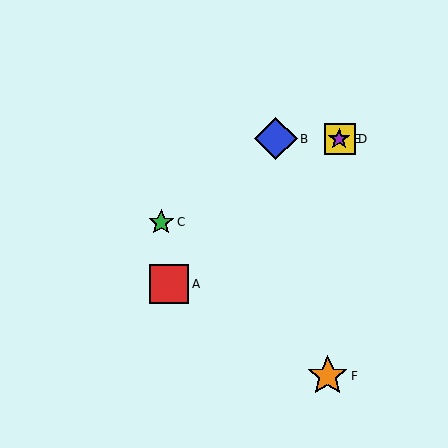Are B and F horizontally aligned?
No, B is at y≈139 and F is at y≈376.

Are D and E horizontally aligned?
Yes, both are at y≈139.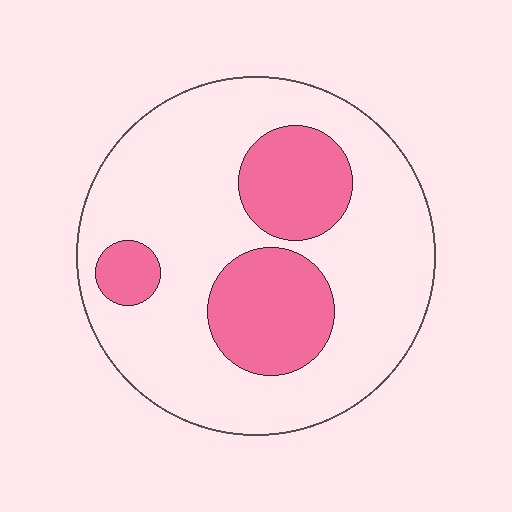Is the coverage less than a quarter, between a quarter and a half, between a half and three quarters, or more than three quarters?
Between a quarter and a half.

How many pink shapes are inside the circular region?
3.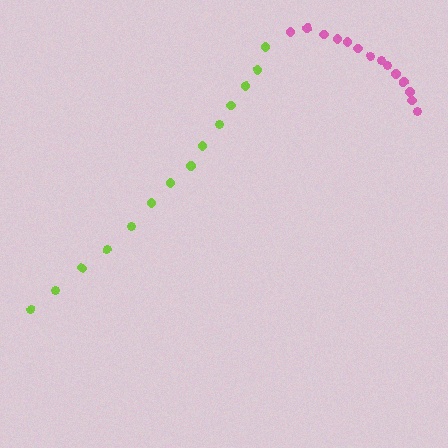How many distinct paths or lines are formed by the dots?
There are 2 distinct paths.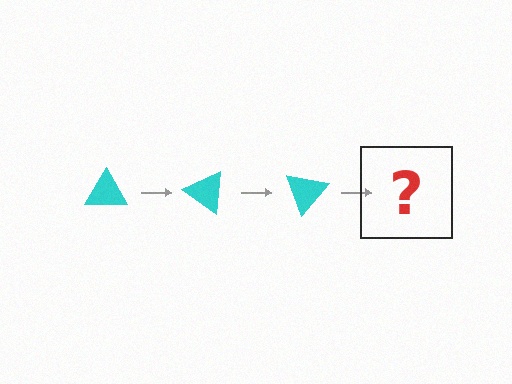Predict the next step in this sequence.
The next step is a cyan triangle rotated 105 degrees.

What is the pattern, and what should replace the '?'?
The pattern is that the triangle rotates 35 degrees each step. The '?' should be a cyan triangle rotated 105 degrees.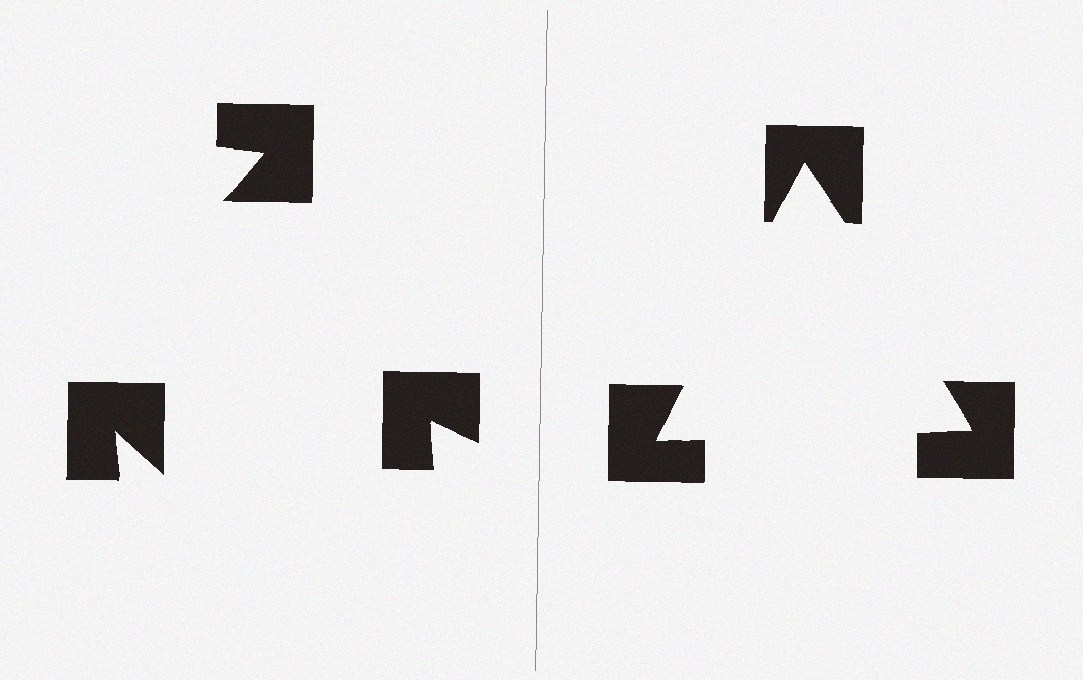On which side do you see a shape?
An illusory triangle appears on the right side. On the left side the wedge cuts are rotated, so no coherent shape forms.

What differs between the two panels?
The notched squares are positioned identically on both sides; only the wedge orientations differ. On the right they align to a triangle; on the left they are misaligned.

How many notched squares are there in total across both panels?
6 — 3 on each side.